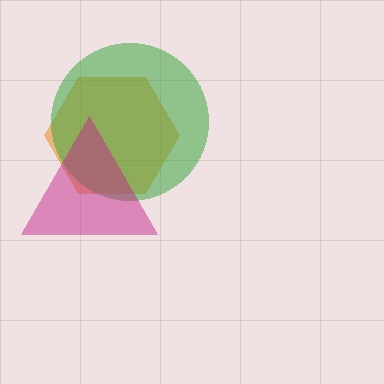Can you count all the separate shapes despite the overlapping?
Yes, there are 3 separate shapes.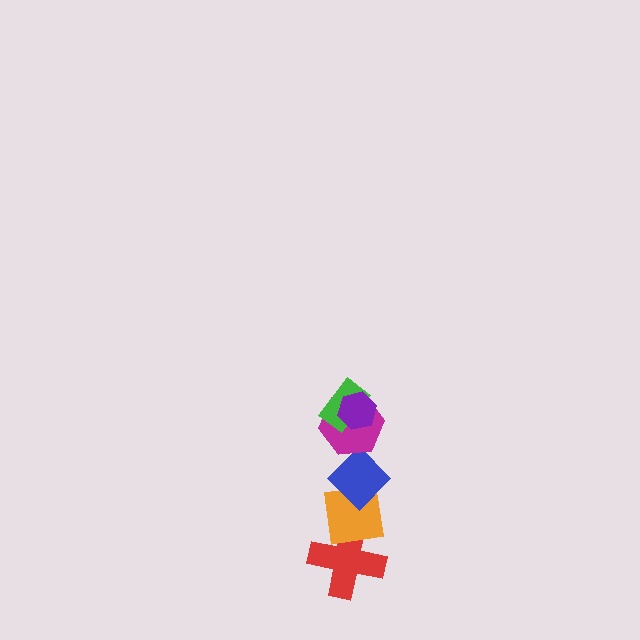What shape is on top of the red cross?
The orange square is on top of the red cross.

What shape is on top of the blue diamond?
The magenta hexagon is on top of the blue diamond.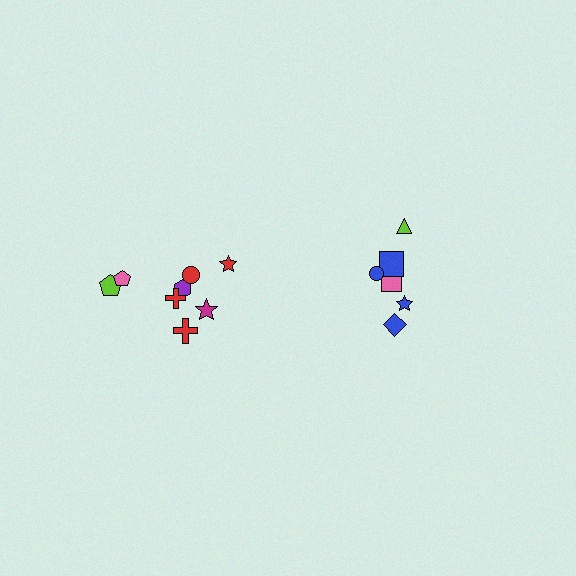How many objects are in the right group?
There are 6 objects.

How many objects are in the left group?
There are 8 objects.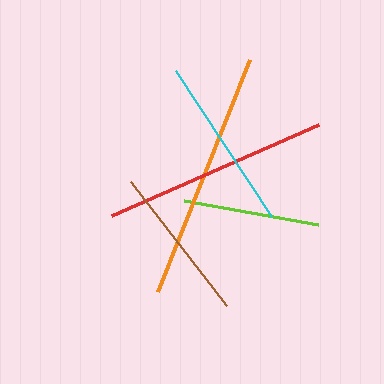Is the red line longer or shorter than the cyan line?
The red line is longer than the cyan line.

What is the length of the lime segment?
The lime segment is approximately 137 pixels long.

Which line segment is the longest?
The orange line is the longest at approximately 249 pixels.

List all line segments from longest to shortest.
From longest to shortest: orange, red, cyan, brown, lime.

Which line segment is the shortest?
The lime line is the shortest at approximately 137 pixels.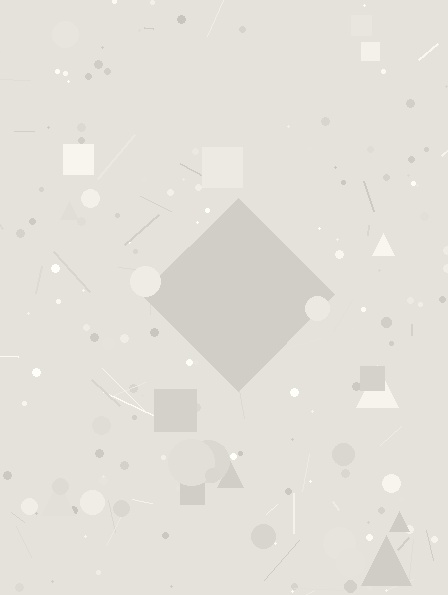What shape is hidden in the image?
A diamond is hidden in the image.